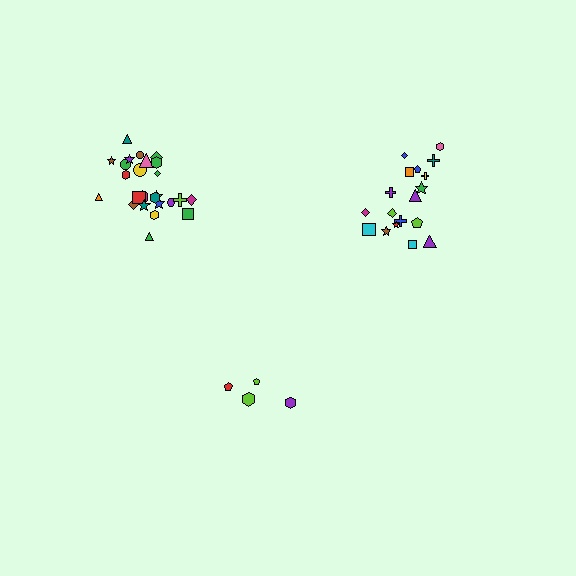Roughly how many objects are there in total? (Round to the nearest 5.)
Roughly 45 objects in total.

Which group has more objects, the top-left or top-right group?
The top-left group.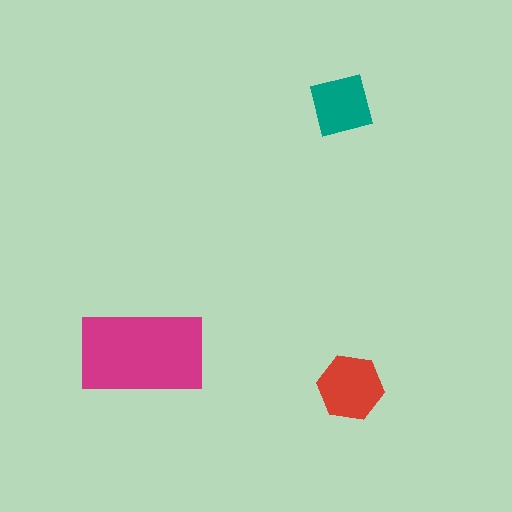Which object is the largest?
The magenta rectangle.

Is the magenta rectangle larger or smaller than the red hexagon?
Larger.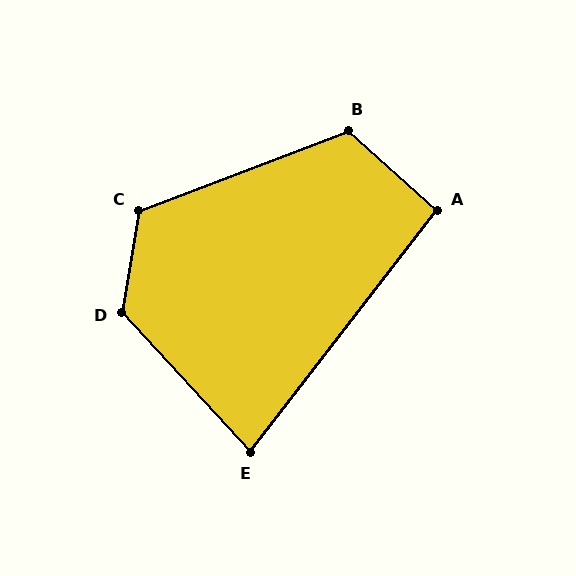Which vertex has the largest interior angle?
D, at approximately 128 degrees.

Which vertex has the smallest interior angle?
E, at approximately 81 degrees.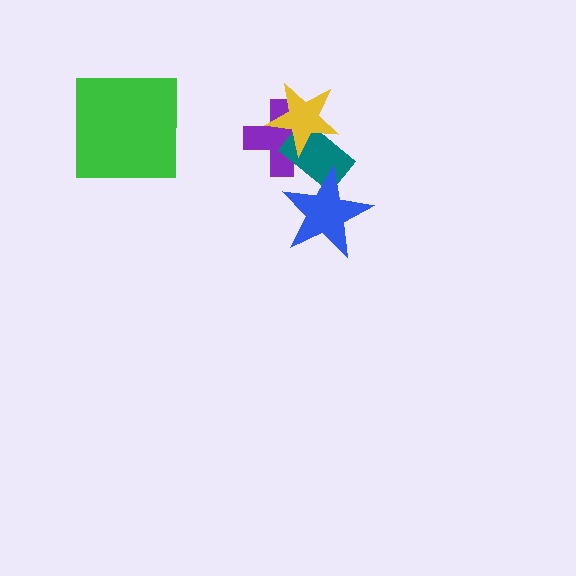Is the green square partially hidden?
No, no other shape covers it.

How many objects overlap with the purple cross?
2 objects overlap with the purple cross.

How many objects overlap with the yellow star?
2 objects overlap with the yellow star.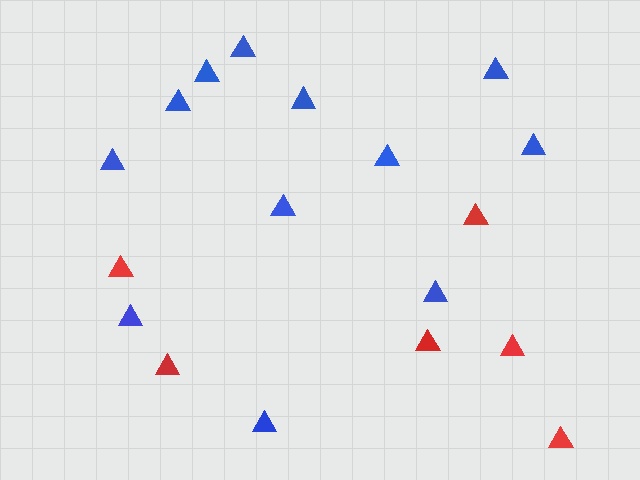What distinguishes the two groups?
There are 2 groups: one group of red triangles (6) and one group of blue triangles (12).